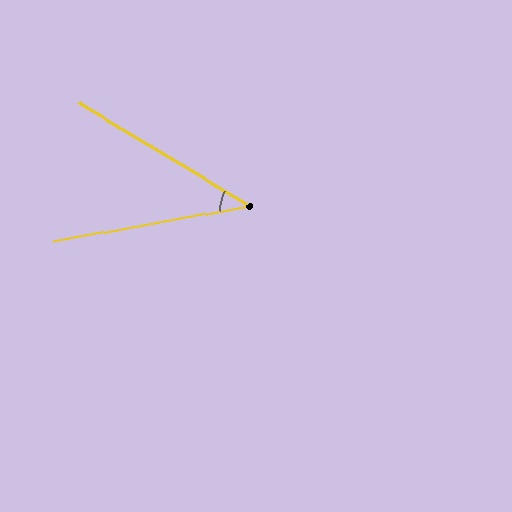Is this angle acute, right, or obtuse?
It is acute.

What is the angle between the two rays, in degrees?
Approximately 41 degrees.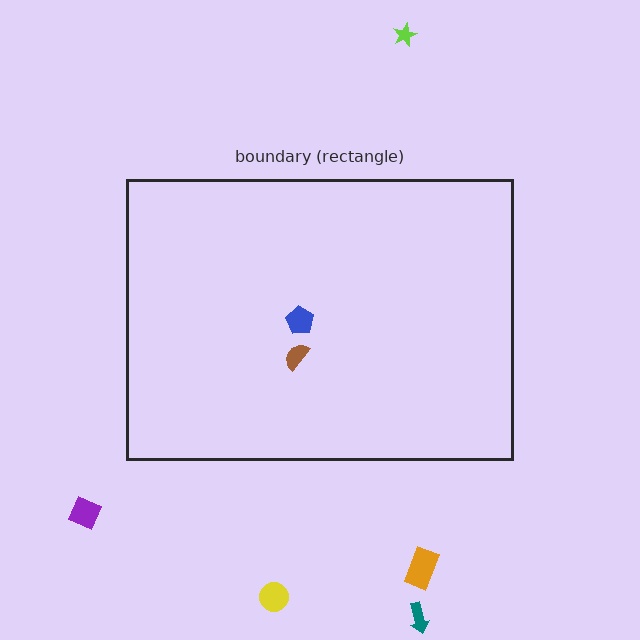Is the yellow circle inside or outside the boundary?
Outside.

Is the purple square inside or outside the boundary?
Outside.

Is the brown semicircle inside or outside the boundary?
Inside.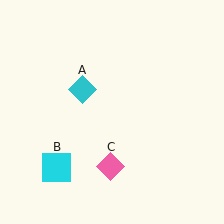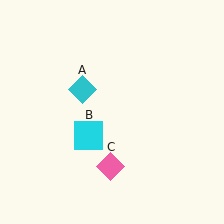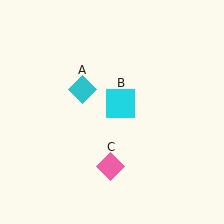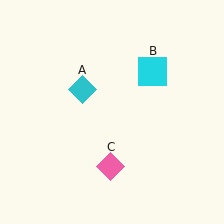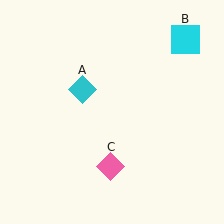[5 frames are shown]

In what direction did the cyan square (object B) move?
The cyan square (object B) moved up and to the right.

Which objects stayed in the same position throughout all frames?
Cyan diamond (object A) and pink diamond (object C) remained stationary.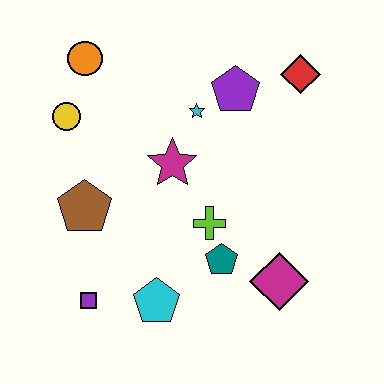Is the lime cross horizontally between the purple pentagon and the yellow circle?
Yes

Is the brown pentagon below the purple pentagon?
Yes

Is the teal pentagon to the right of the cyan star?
Yes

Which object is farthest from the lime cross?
The orange circle is farthest from the lime cross.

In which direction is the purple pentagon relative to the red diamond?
The purple pentagon is to the left of the red diamond.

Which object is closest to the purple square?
The cyan pentagon is closest to the purple square.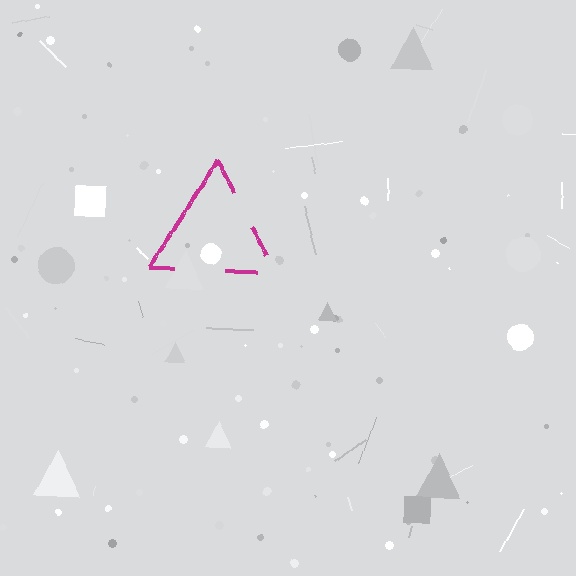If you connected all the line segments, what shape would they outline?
They would outline a triangle.